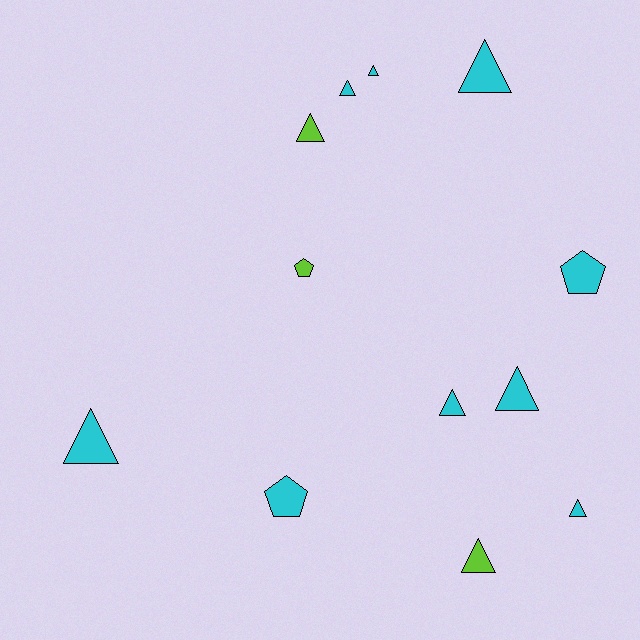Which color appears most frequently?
Cyan, with 9 objects.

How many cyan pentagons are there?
There are 2 cyan pentagons.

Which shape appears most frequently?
Triangle, with 9 objects.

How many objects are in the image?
There are 12 objects.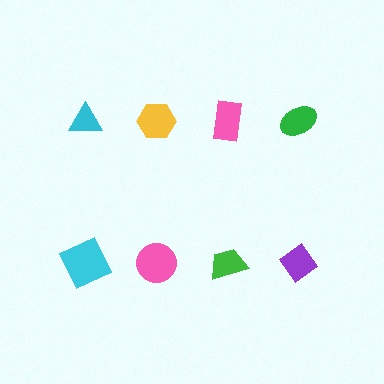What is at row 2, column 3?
A green trapezoid.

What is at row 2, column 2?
A pink circle.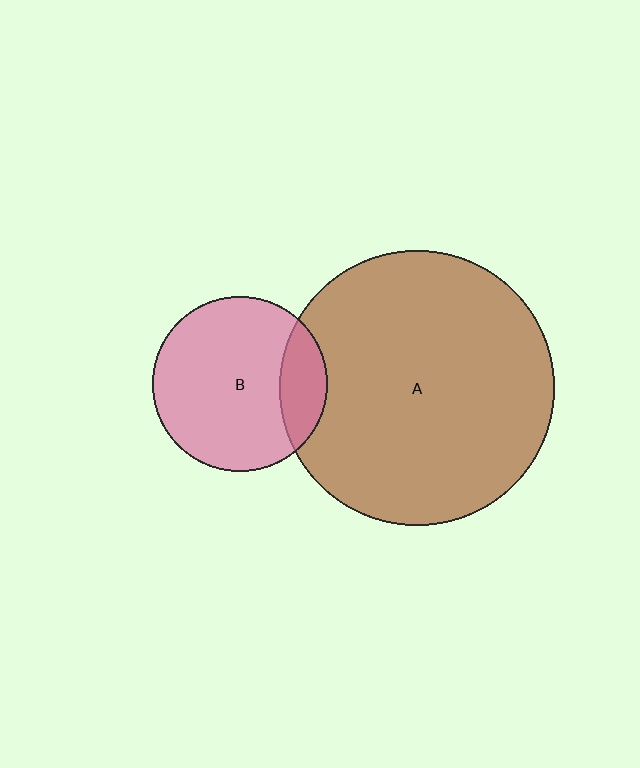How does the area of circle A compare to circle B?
Approximately 2.5 times.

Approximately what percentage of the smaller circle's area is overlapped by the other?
Approximately 20%.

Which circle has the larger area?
Circle A (brown).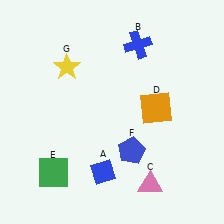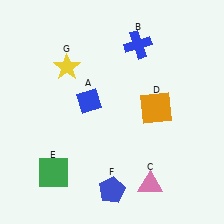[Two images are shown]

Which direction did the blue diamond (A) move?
The blue diamond (A) moved up.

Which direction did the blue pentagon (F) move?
The blue pentagon (F) moved down.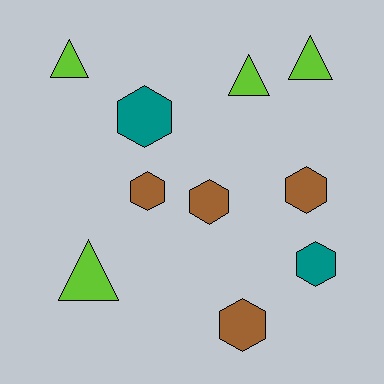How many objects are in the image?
There are 10 objects.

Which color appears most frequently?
Lime, with 4 objects.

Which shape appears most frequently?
Hexagon, with 6 objects.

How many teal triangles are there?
There are no teal triangles.